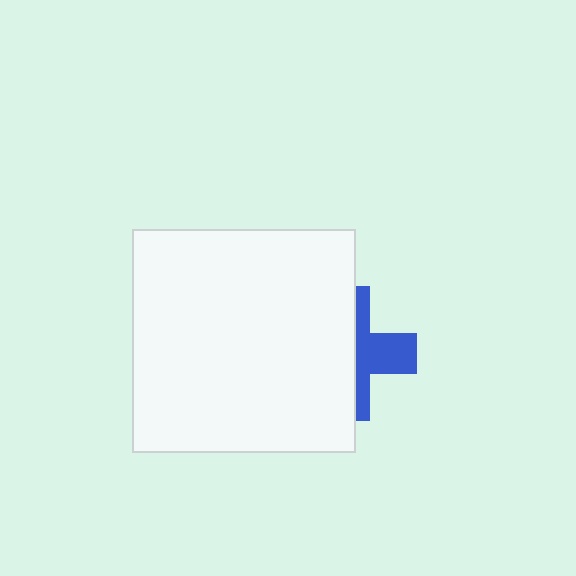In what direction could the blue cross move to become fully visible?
The blue cross could move right. That would shift it out from behind the white square entirely.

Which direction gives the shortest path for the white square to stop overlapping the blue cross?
Moving left gives the shortest separation.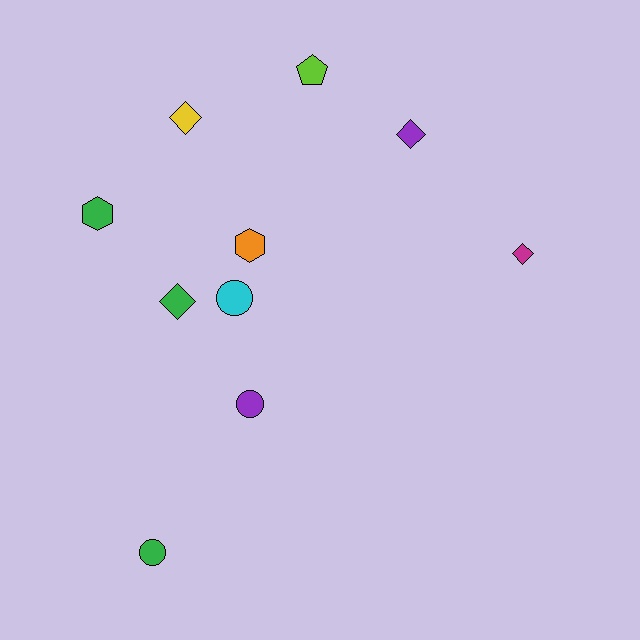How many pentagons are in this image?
There is 1 pentagon.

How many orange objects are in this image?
There is 1 orange object.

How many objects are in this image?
There are 10 objects.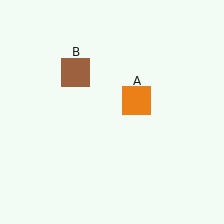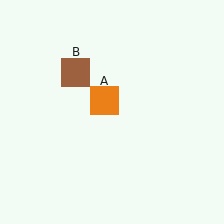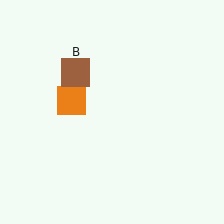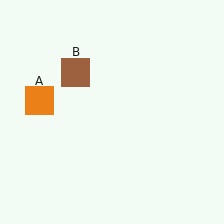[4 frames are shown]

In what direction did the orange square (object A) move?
The orange square (object A) moved left.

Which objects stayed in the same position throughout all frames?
Brown square (object B) remained stationary.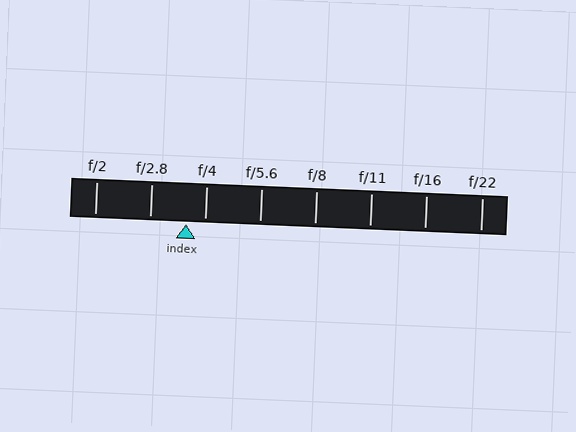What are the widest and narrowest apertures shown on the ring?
The widest aperture shown is f/2 and the narrowest is f/22.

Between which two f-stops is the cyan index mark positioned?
The index mark is between f/2.8 and f/4.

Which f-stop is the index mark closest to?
The index mark is closest to f/4.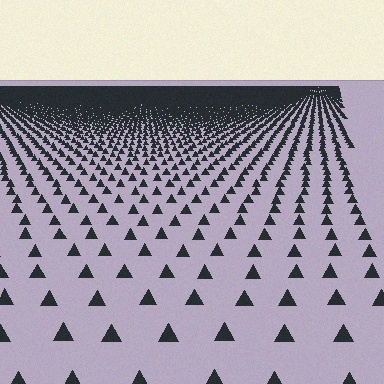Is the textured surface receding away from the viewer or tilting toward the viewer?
The surface is receding away from the viewer. Texture elements get smaller and denser toward the top.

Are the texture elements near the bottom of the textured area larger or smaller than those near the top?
Larger. Near the bottom, elements are closer to the viewer and appear at a bigger on-screen size.